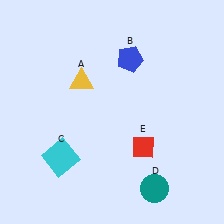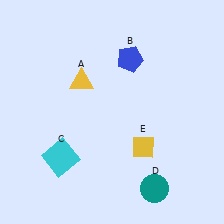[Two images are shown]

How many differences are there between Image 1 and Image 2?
There is 1 difference between the two images.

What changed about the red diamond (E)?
In Image 1, E is red. In Image 2, it changed to yellow.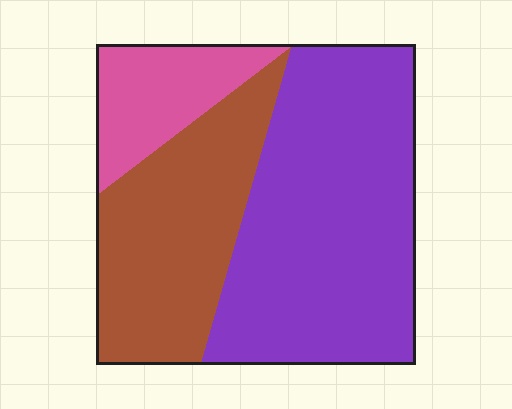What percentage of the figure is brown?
Brown covers roughly 30% of the figure.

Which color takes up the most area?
Purple, at roughly 55%.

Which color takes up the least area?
Pink, at roughly 15%.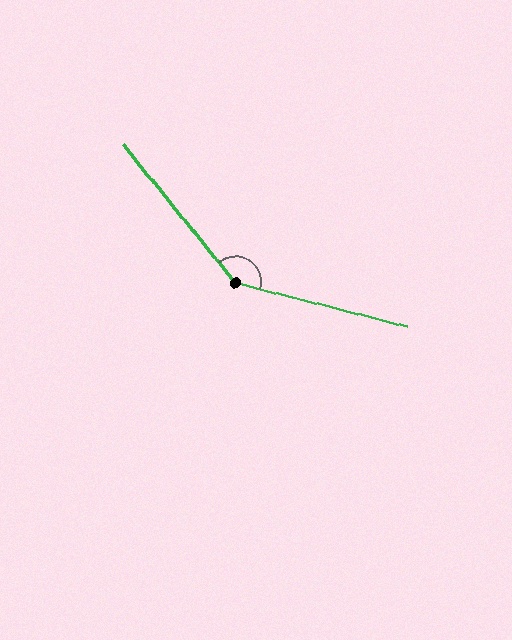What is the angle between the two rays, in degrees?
Approximately 143 degrees.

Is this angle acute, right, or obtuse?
It is obtuse.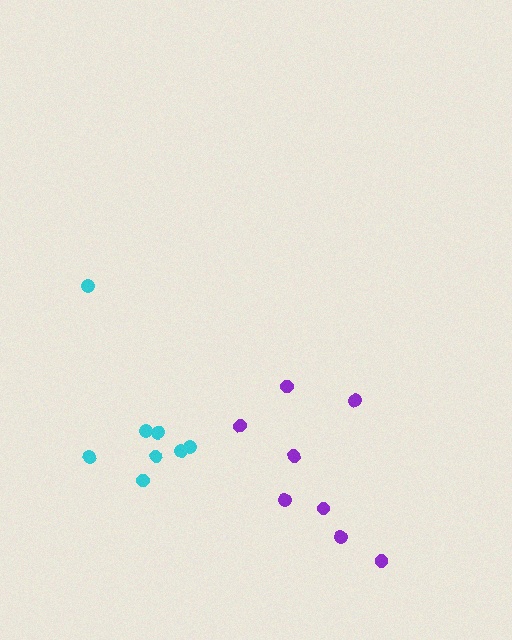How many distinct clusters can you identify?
There are 2 distinct clusters.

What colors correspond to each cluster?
The clusters are colored: purple, cyan.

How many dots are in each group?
Group 1: 8 dots, Group 2: 8 dots (16 total).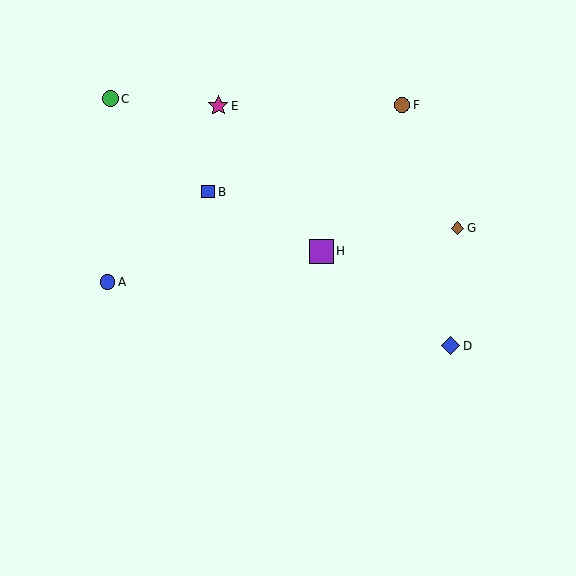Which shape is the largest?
The purple square (labeled H) is the largest.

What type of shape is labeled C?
Shape C is a green circle.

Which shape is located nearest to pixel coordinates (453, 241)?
The brown diamond (labeled G) at (458, 228) is nearest to that location.